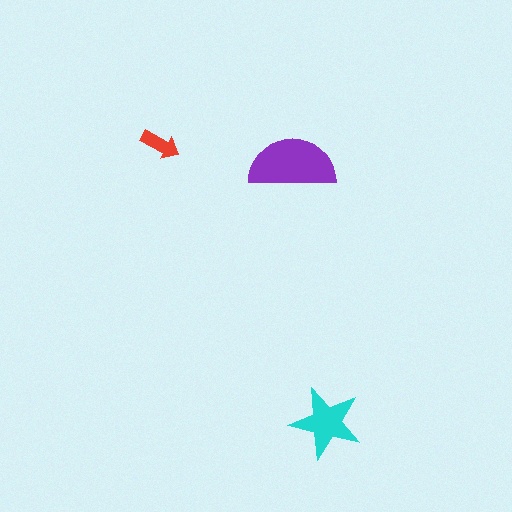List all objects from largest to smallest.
The purple semicircle, the cyan star, the red arrow.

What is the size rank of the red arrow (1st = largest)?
3rd.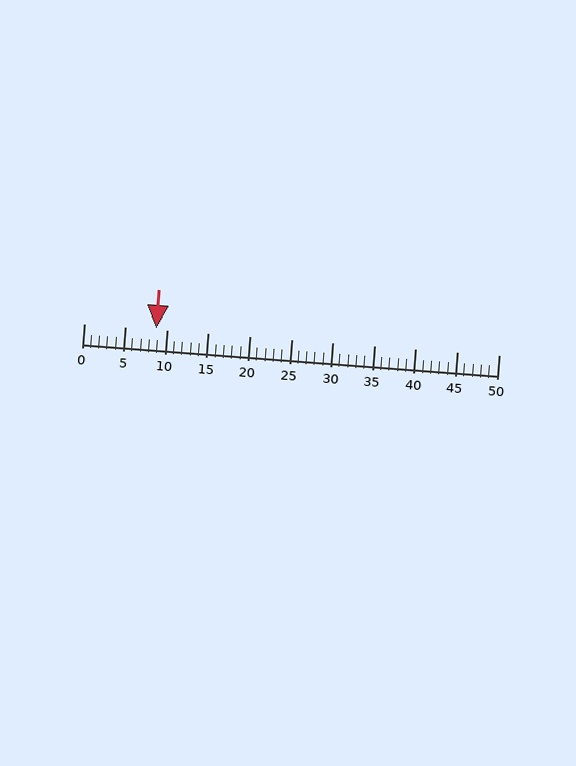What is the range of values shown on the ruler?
The ruler shows values from 0 to 50.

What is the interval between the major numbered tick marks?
The major tick marks are spaced 5 units apart.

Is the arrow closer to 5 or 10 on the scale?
The arrow is closer to 10.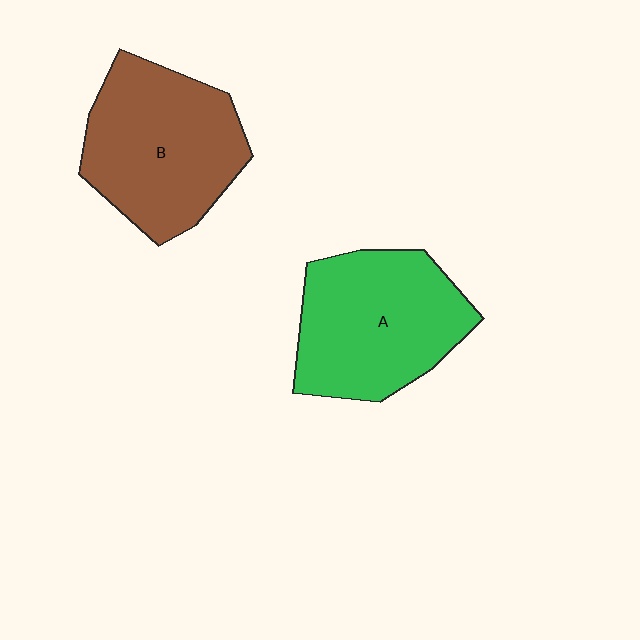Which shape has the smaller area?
Shape A (green).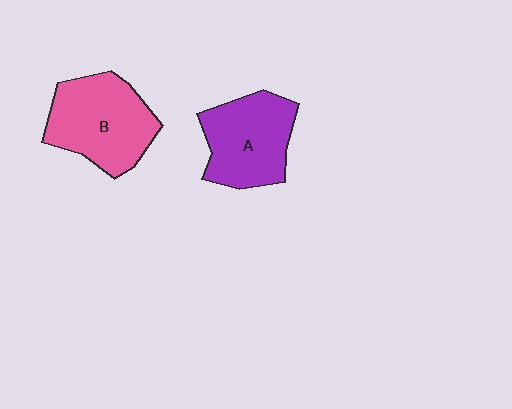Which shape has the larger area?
Shape B (pink).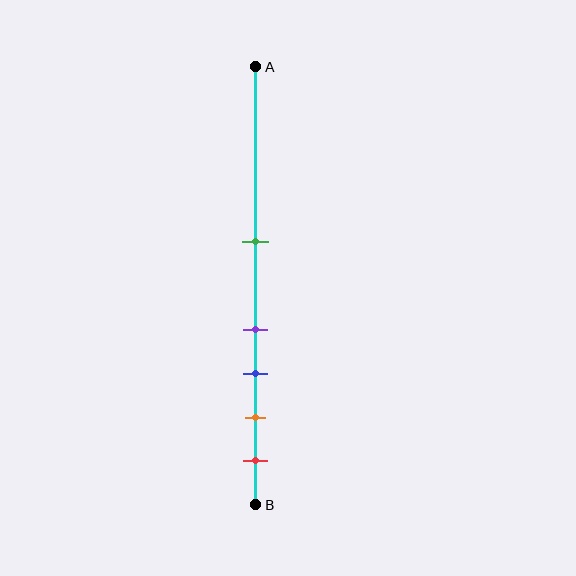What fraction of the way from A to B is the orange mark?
The orange mark is approximately 80% (0.8) of the way from A to B.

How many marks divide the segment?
There are 5 marks dividing the segment.